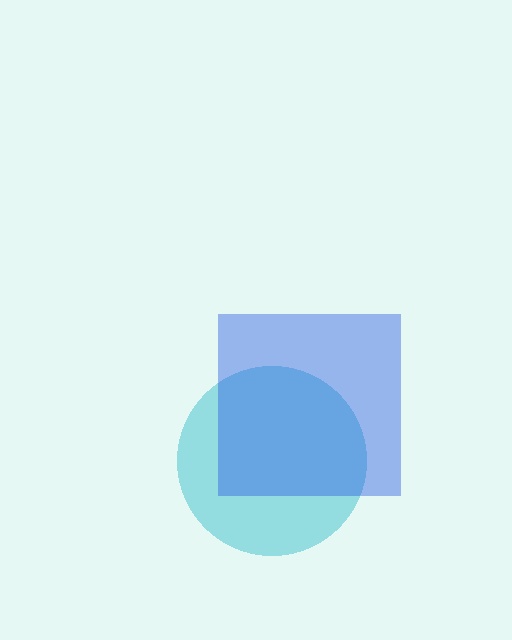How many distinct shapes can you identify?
There are 2 distinct shapes: a cyan circle, a blue square.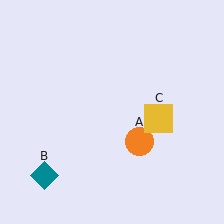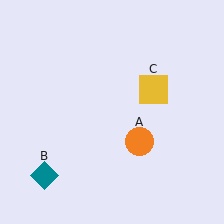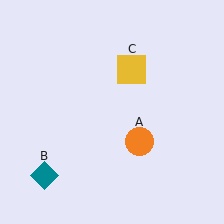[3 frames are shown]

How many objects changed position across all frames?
1 object changed position: yellow square (object C).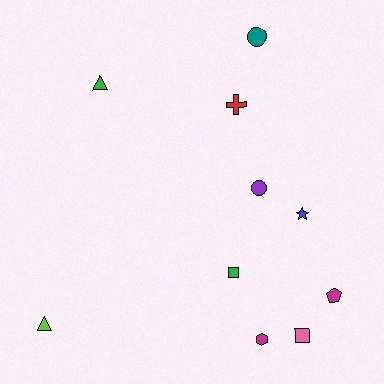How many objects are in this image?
There are 10 objects.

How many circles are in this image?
There are 2 circles.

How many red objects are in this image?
There is 1 red object.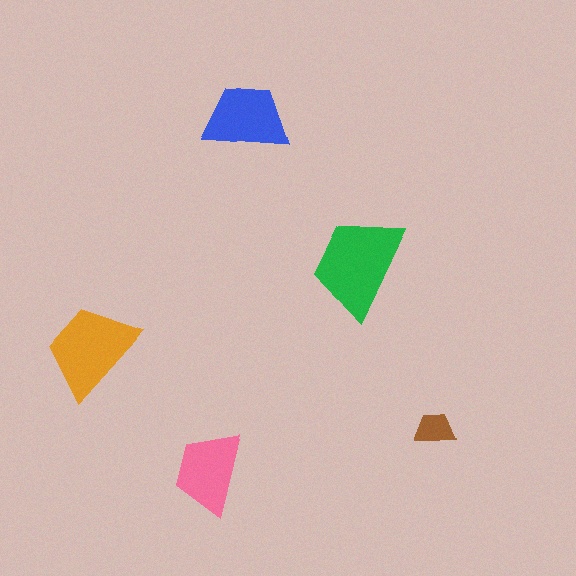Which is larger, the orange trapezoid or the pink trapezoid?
The orange one.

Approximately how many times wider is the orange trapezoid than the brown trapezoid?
About 2.5 times wider.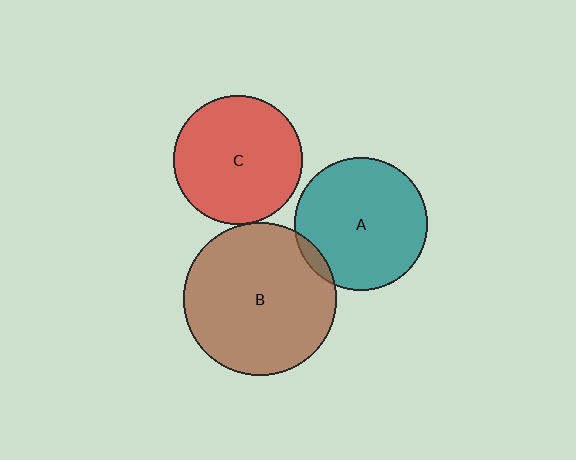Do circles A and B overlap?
Yes.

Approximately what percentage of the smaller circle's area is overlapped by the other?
Approximately 5%.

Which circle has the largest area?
Circle B (brown).